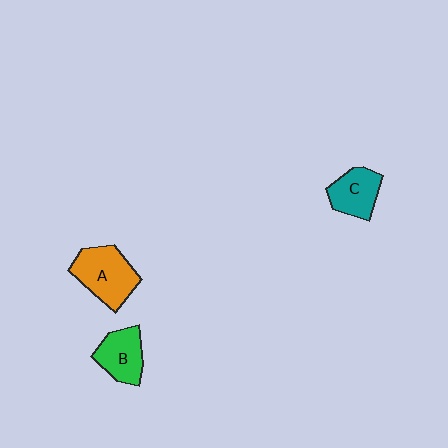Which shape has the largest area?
Shape A (orange).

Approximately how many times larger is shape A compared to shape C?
Approximately 1.4 times.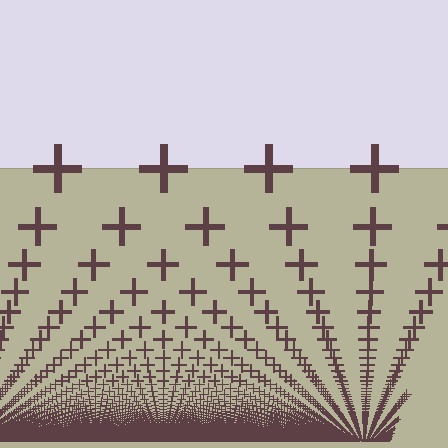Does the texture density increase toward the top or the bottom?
Density increases toward the bottom.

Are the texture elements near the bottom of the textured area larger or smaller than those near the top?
Smaller. The gradient is inverted — elements near the bottom are smaller and denser.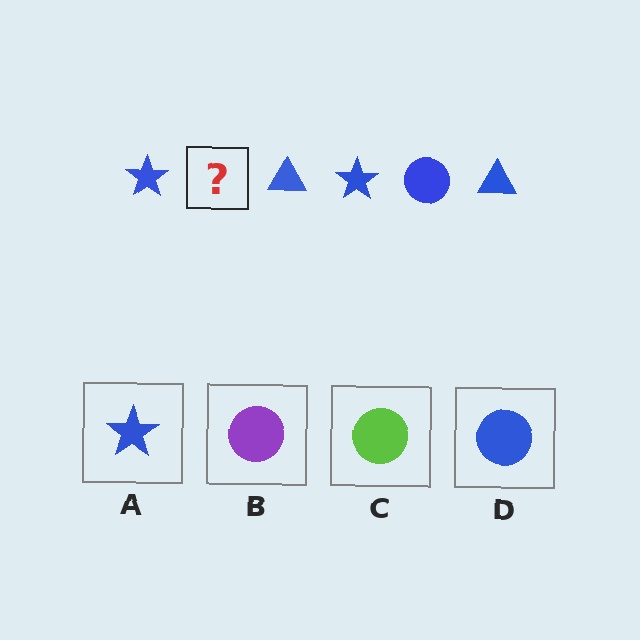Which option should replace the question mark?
Option D.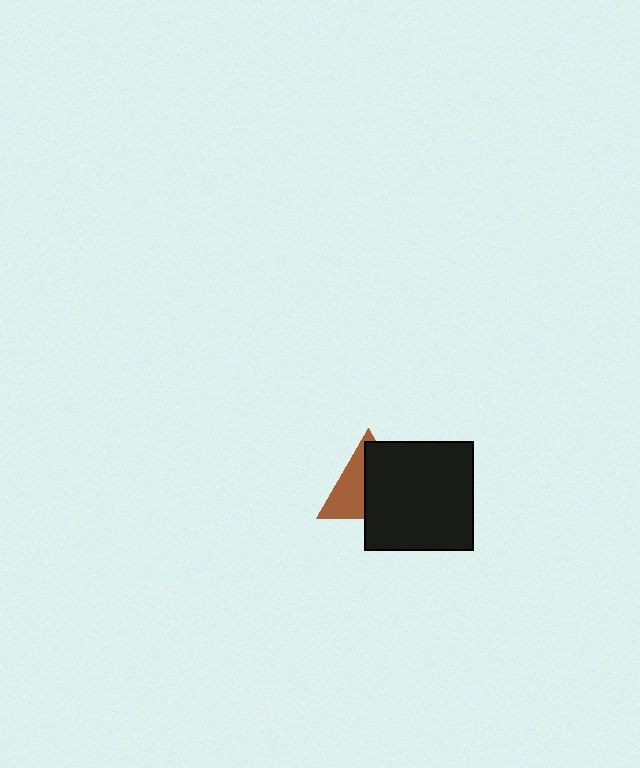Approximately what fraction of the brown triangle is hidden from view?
Roughly 57% of the brown triangle is hidden behind the black square.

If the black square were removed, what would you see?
You would see the complete brown triangle.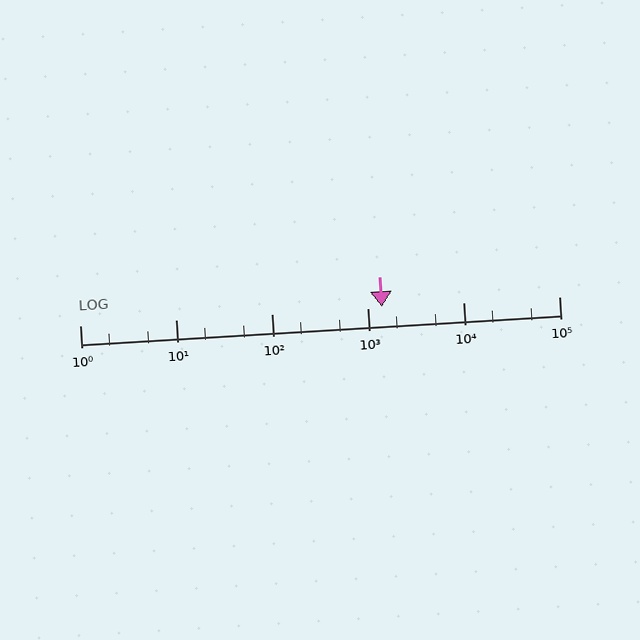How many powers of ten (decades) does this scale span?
The scale spans 5 decades, from 1 to 100000.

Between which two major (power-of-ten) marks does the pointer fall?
The pointer is between 1000 and 10000.